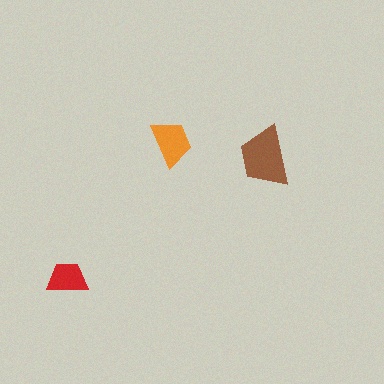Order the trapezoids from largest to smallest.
the brown one, the orange one, the red one.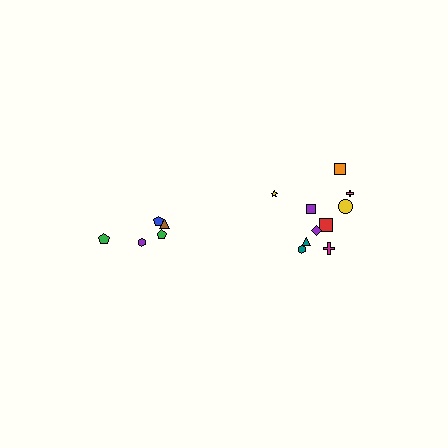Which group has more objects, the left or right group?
The right group.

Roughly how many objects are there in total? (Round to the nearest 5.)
Roughly 15 objects in total.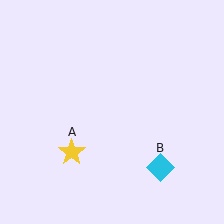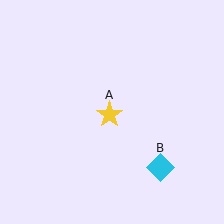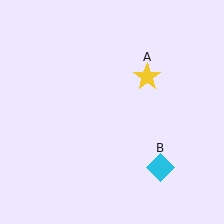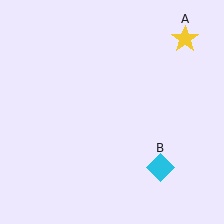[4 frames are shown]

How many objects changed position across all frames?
1 object changed position: yellow star (object A).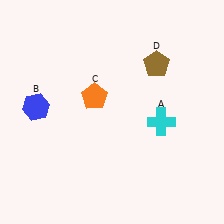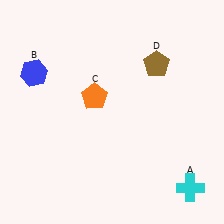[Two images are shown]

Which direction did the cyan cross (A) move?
The cyan cross (A) moved down.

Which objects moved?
The objects that moved are: the cyan cross (A), the blue hexagon (B).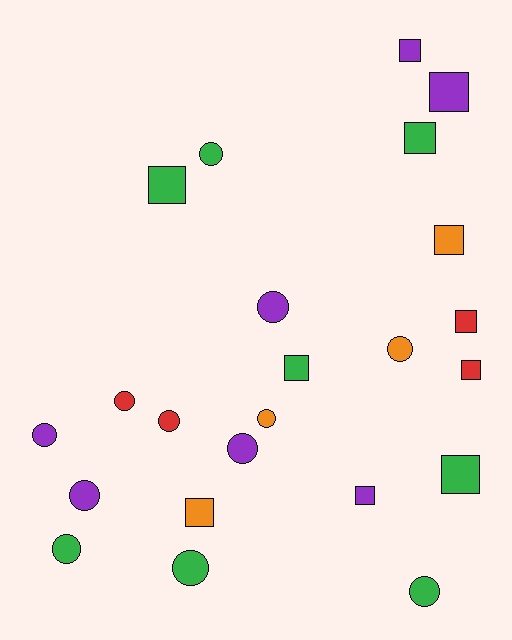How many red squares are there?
There are 2 red squares.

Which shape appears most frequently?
Circle, with 12 objects.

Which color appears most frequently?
Green, with 8 objects.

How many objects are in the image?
There are 23 objects.